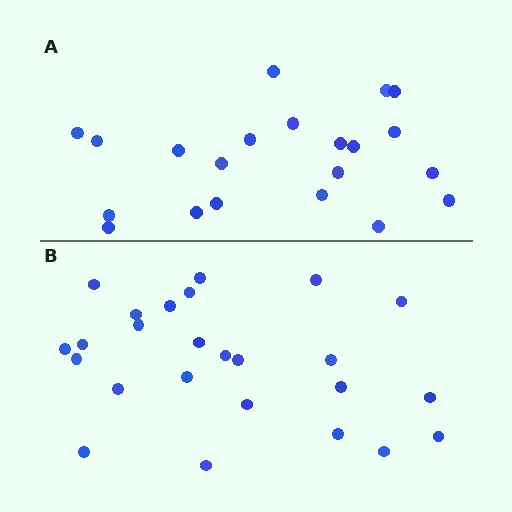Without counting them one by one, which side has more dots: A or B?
Region B (the bottom region) has more dots.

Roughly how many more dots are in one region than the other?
Region B has about 4 more dots than region A.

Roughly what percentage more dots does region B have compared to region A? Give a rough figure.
About 20% more.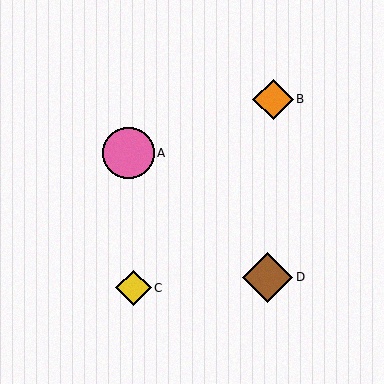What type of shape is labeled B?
Shape B is an orange diamond.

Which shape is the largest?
The pink circle (labeled A) is the largest.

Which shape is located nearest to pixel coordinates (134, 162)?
The pink circle (labeled A) at (129, 153) is nearest to that location.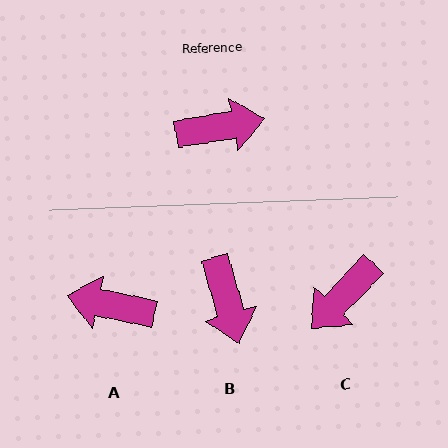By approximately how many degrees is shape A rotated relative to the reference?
Approximately 158 degrees counter-clockwise.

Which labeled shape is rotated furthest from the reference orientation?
A, about 158 degrees away.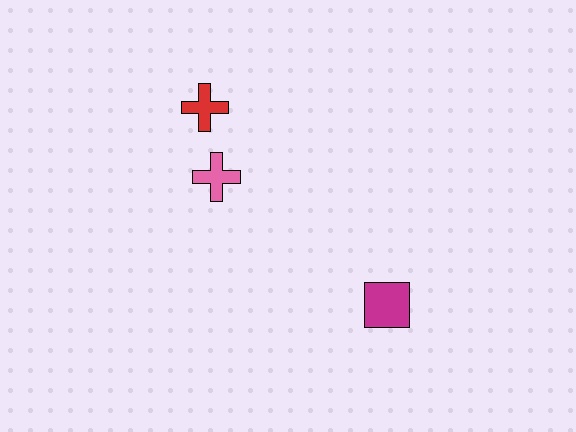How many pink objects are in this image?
There is 1 pink object.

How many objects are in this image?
There are 3 objects.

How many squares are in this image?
There is 1 square.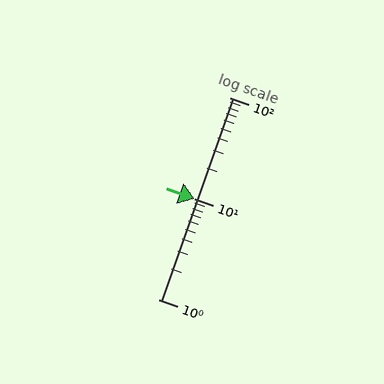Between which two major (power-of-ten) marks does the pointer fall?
The pointer is between 10 and 100.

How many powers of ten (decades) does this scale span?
The scale spans 2 decades, from 1 to 100.